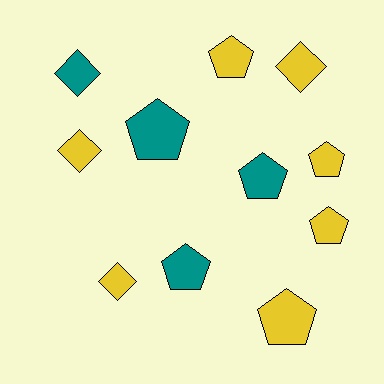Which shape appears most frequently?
Pentagon, with 7 objects.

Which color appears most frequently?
Yellow, with 7 objects.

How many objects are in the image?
There are 11 objects.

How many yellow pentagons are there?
There are 4 yellow pentagons.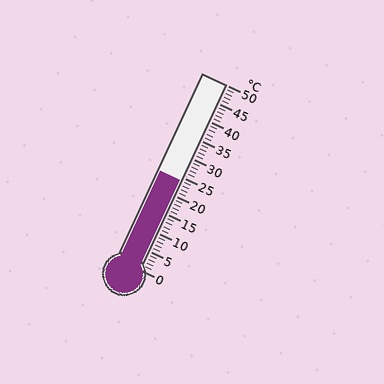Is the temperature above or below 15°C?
The temperature is above 15°C.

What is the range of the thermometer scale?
The thermometer scale ranges from 0°C to 50°C.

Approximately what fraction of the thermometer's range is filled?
The thermometer is filled to approximately 50% of its range.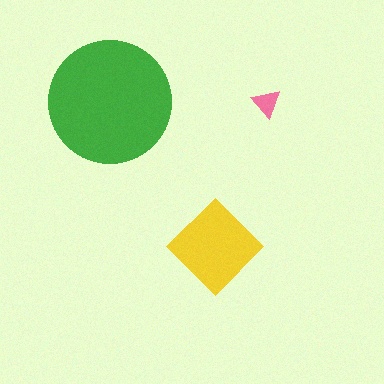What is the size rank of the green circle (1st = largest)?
1st.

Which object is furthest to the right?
The pink triangle is rightmost.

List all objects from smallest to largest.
The pink triangle, the yellow diamond, the green circle.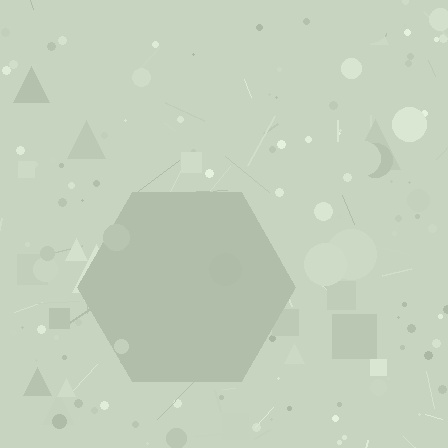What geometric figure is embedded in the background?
A hexagon is embedded in the background.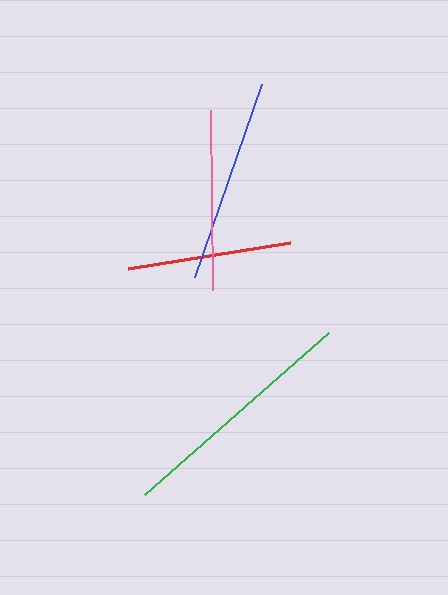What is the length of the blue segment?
The blue segment is approximately 204 pixels long.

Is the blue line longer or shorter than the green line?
The green line is longer than the blue line.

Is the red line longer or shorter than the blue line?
The blue line is longer than the red line.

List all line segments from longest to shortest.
From longest to shortest: green, blue, pink, red.